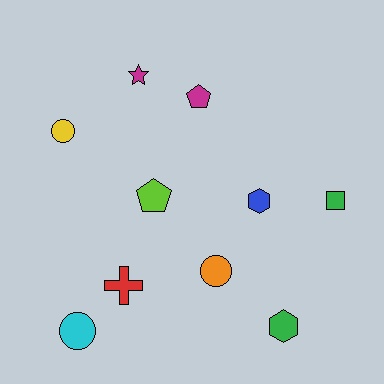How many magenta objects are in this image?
There are 2 magenta objects.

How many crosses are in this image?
There is 1 cross.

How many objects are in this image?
There are 10 objects.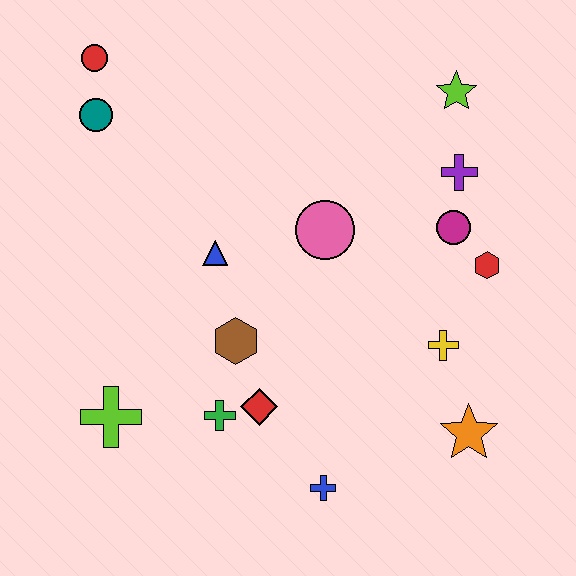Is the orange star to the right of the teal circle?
Yes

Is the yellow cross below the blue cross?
No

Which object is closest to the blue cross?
The red diamond is closest to the blue cross.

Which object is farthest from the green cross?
The lime star is farthest from the green cross.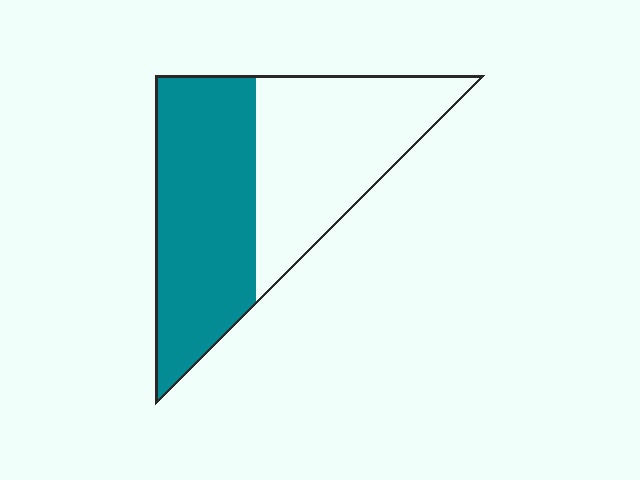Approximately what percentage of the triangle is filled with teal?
Approximately 50%.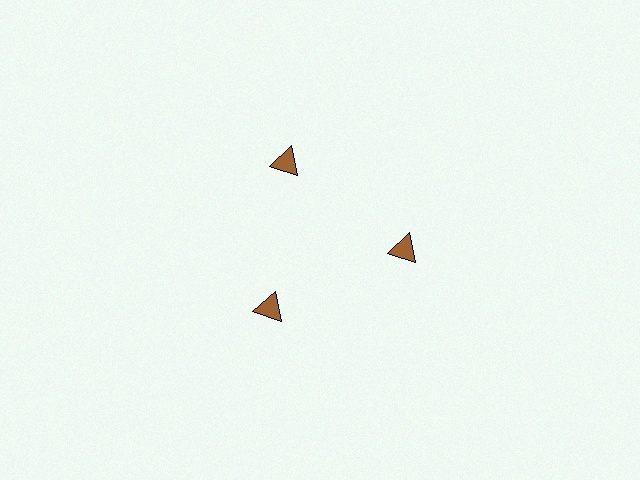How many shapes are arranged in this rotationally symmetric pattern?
There are 3 shapes, arranged in 3 groups of 1.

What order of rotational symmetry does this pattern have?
This pattern has 3-fold rotational symmetry.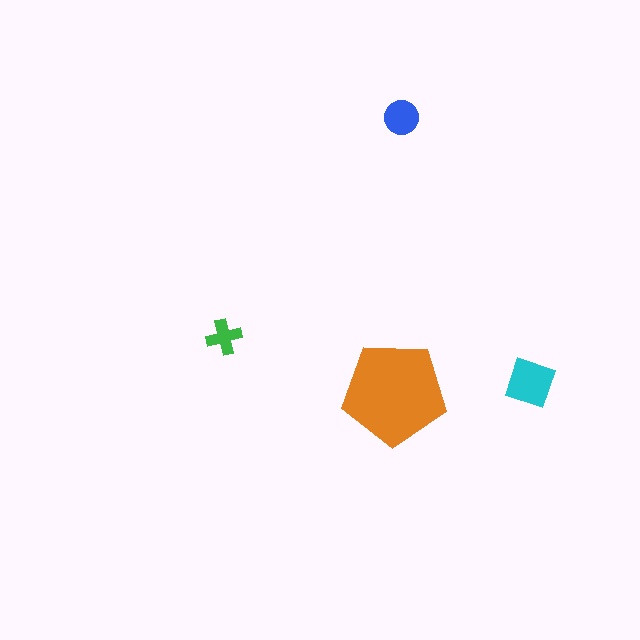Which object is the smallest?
The green cross.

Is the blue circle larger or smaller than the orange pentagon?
Smaller.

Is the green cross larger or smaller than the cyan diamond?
Smaller.